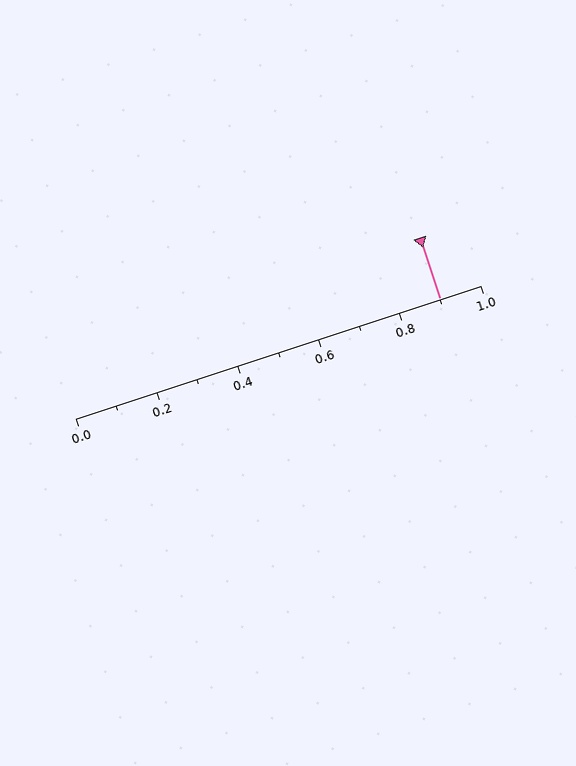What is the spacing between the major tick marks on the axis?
The major ticks are spaced 0.2 apart.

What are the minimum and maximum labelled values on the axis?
The axis runs from 0.0 to 1.0.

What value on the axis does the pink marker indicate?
The marker indicates approximately 0.9.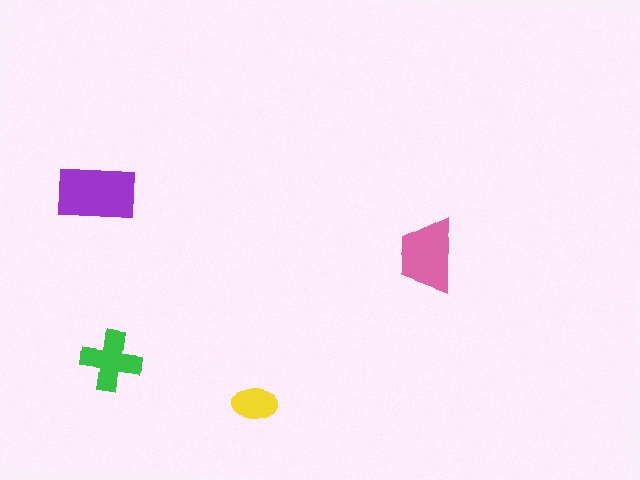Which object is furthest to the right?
The pink trapezoid is rightmost.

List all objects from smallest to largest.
The yellow ellipse, the green cross, the pink trapezoid, the purple rectangle.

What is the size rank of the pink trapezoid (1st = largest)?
2nd.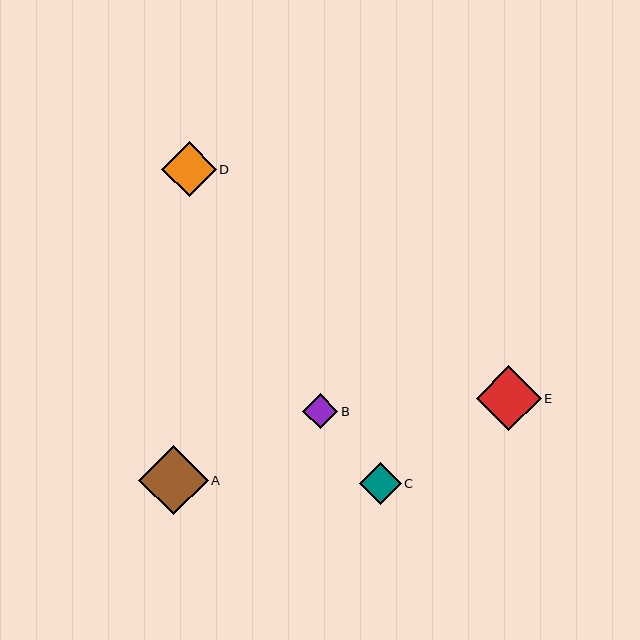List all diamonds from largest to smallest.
From largest to smallest: A, E, D, C, B.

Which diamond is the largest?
Diamond A is the largest with a size of approximately 69 pixels.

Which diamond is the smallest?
Diamond B is the smallest with a size of approximately 35 pixels.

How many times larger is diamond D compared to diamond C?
Diamond D is approximately 1.3 times the size of diamond C.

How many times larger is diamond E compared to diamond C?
Diamond E is approximately 1.5 times the size of diamond C.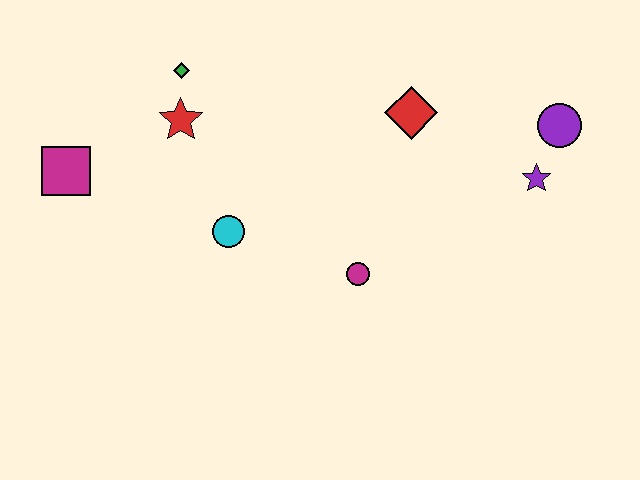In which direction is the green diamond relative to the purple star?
The green diamond is to the left of the purple star.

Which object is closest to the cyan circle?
The red star is closest to the cyan circle.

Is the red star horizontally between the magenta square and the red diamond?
Yes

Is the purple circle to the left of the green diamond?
No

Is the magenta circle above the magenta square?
No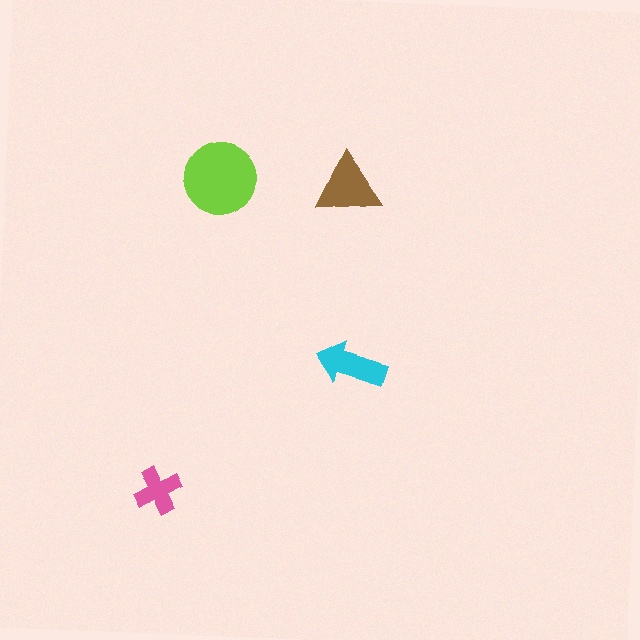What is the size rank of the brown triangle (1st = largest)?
2nd.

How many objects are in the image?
There are 4 objects in the image.